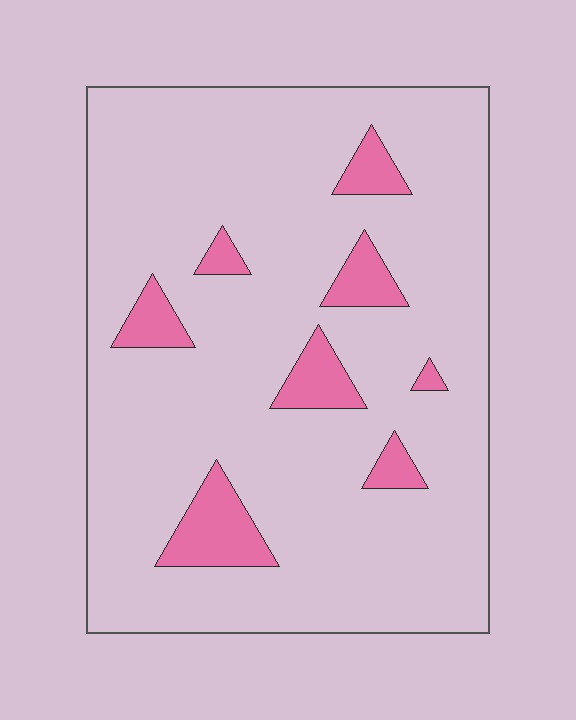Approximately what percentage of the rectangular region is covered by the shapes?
Approximately 10%.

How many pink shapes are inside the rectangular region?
8.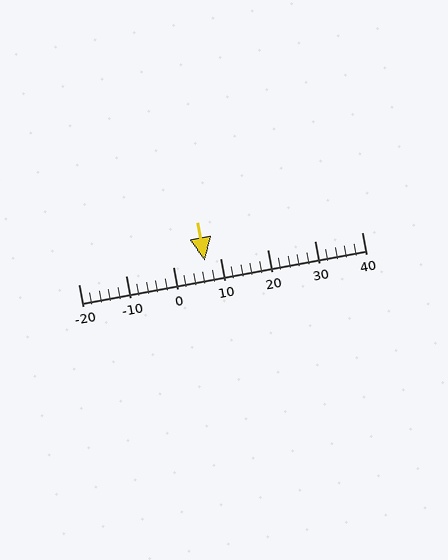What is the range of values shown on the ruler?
The ruler shows values from -20 to 40.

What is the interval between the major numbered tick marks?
The major tick marks are spaced 10 units apart.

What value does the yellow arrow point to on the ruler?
The yellow arrow points to approximately 7.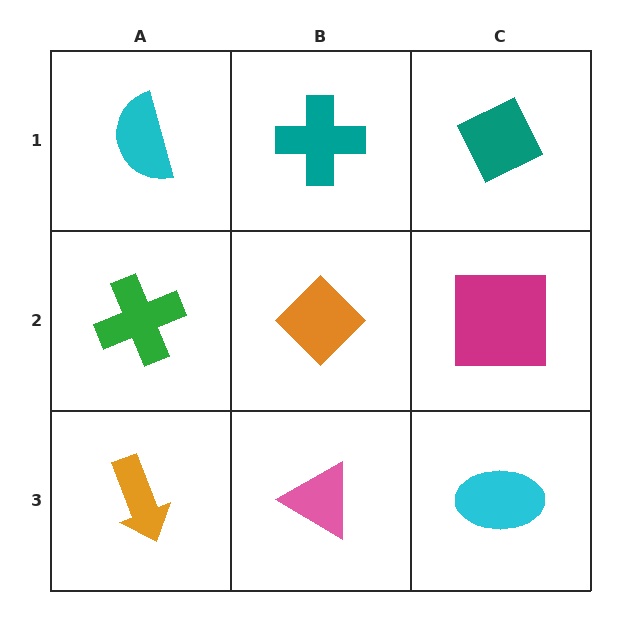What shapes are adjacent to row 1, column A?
A green cross (row 2, column A), a teal cross (row 1, column B).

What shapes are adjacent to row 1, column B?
An orange diamond (row 2, column B), a cyan semicircle (row 1, column A), a teal diamond (row 1, column C).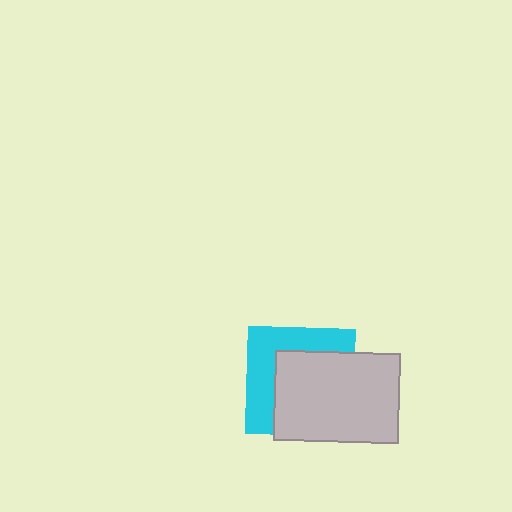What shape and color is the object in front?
The object in front is a light gray rectangle.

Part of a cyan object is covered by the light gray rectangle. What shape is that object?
It is a square.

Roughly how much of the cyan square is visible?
A small part of it is visible (roughly 42%).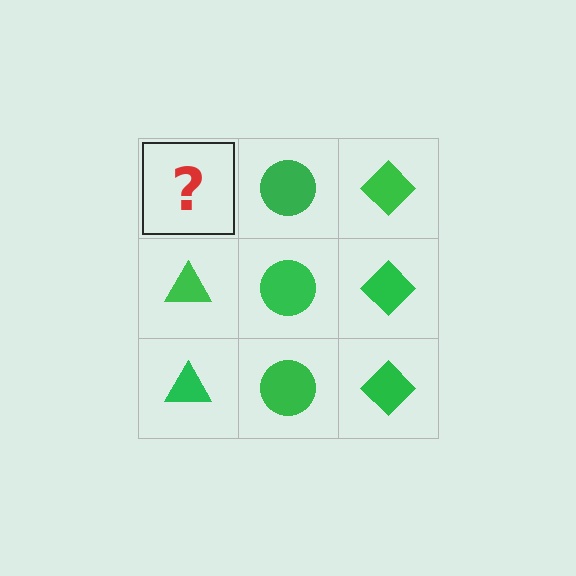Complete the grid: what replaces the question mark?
The question mark should be replaced with a green triangle.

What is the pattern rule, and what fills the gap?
The rule is that each column has a consistent shape. The gap should be filled with a green triangle.